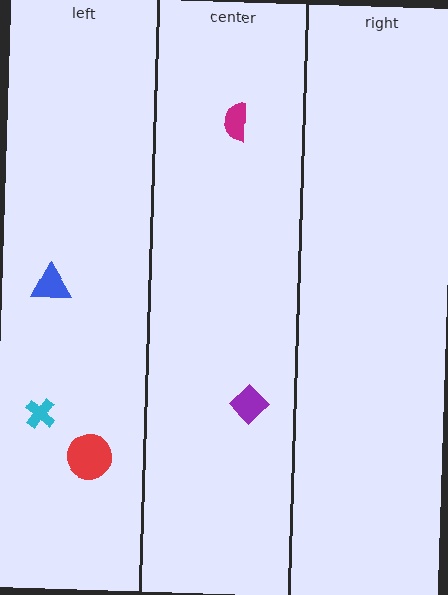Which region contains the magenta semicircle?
The center region.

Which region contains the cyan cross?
The left region.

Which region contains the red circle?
The left region.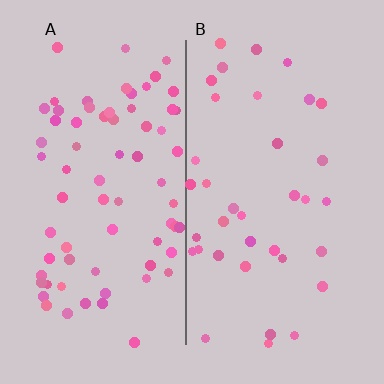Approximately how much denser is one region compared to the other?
Approximately 2.0× — region A over region B.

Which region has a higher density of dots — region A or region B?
A (the left).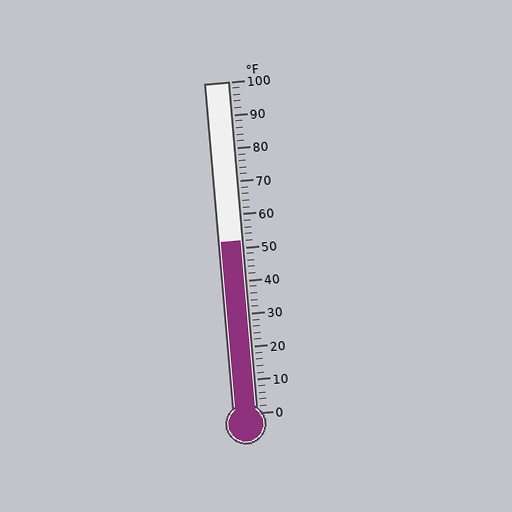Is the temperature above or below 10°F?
The temperature is above 10°F.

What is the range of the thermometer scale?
The thermometer scale ranges from 0°F to 100°F.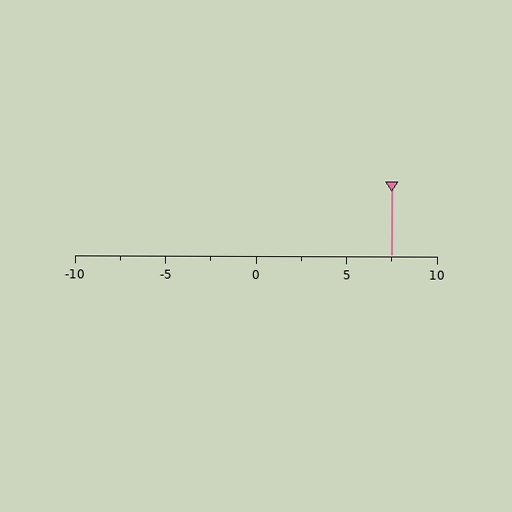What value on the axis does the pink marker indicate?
The marker indicates approximately 7.5.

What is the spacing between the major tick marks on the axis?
The major ticks are spaced 5 apart.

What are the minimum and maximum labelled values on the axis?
The axis runs from -10 to 10.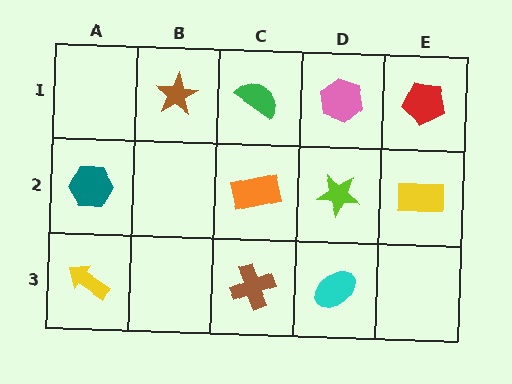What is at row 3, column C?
A brown cross.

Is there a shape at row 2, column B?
No, that cell is empty.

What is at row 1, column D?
A pink hexagon.